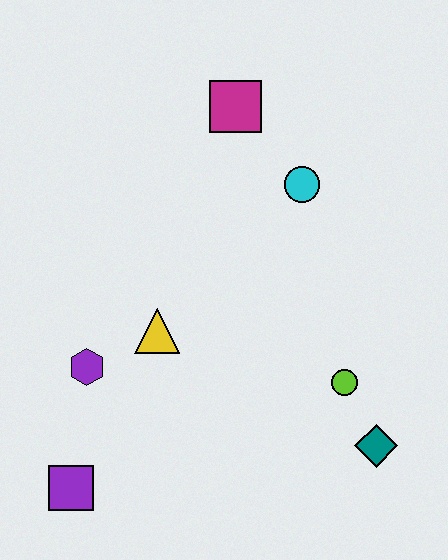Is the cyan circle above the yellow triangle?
Yes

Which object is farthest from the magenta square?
The purple square is farthest from the magenta square.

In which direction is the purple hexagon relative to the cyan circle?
The purple hexagon is to the left of the cyan circle.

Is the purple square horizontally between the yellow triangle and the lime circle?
No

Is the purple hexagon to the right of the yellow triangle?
No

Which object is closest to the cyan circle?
The magenta square is closest to the cyan circle.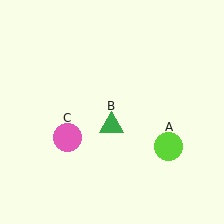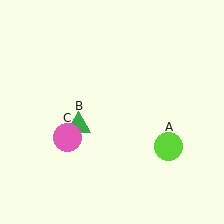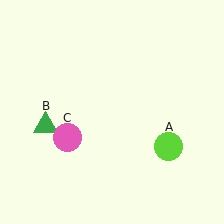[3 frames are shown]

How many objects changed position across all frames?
1 object changed position: green triangle (object B).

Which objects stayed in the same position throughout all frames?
Lime circle (object A) and pink circle (object C) remained stationary.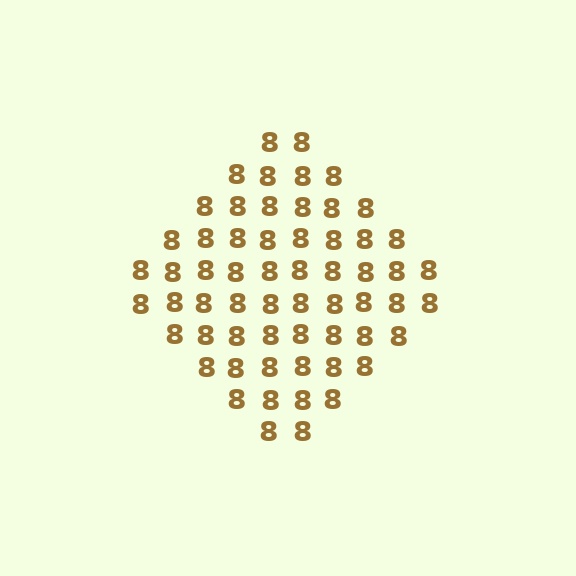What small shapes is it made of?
It is made of small digit 8's.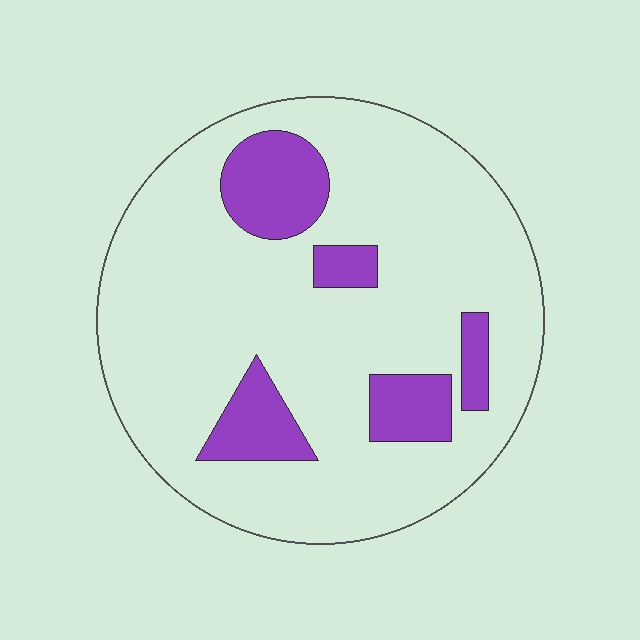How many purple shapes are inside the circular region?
5.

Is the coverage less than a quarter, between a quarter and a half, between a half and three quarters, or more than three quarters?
Less than a quarter.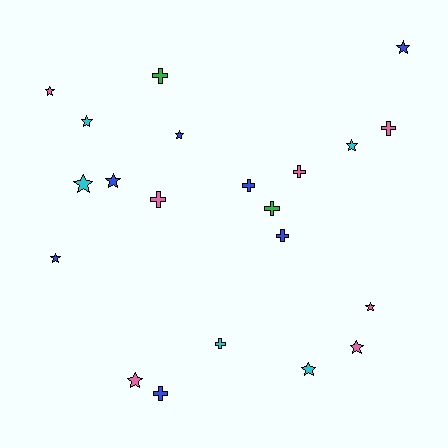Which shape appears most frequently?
Star, with 12 objects.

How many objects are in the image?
There are 21 objects.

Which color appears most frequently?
Blue, with 7 objects.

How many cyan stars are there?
There are 4 cyan stars.